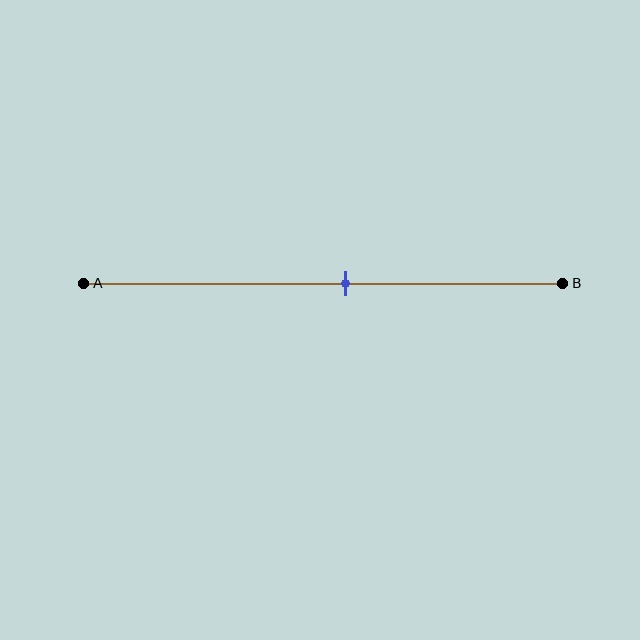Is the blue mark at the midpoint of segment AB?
No, the mark is at about 55% from A, not at the 50% midpoint.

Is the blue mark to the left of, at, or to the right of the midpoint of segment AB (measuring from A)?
The blue mark is to the right of the midpoint of segment AB.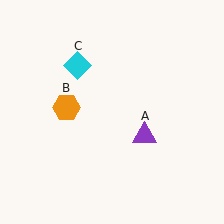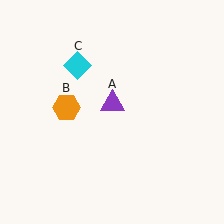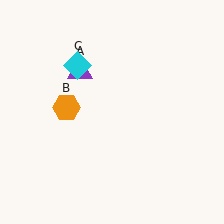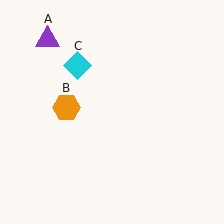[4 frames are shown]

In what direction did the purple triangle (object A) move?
The purple triangle (object A) moved up and to the left.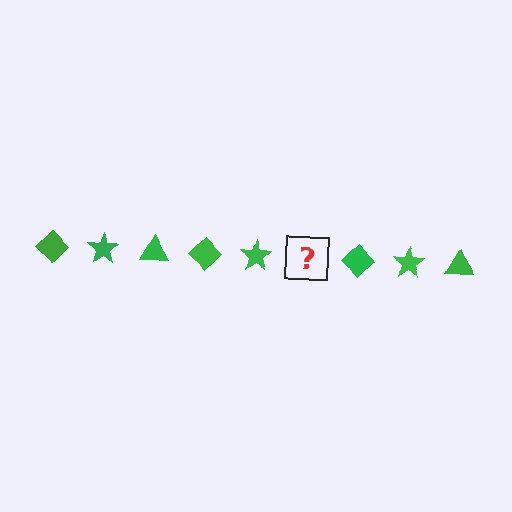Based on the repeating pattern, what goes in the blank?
The blank should be a green triangle.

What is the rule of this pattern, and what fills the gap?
The rule is that the pattern cycles through diamond, star, triangle shapes in green. The gap should be filled with a green triangle.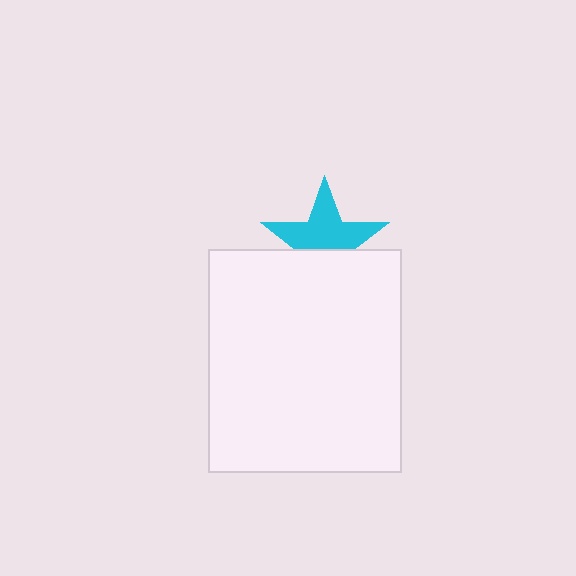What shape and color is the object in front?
The object in front is a white rectangle.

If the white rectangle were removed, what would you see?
You would see the complete cyan star.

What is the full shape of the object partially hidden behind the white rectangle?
The partially hidden object is a cyan star.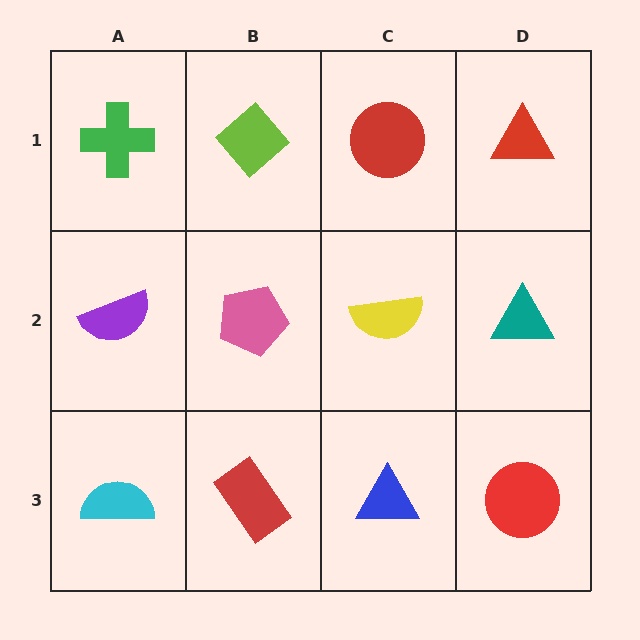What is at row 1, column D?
A red triangle.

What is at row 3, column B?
A red rectangle.